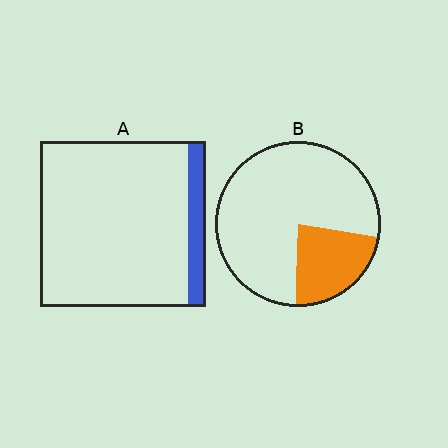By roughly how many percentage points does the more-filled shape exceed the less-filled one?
By roughly 10 percentage points (B over A).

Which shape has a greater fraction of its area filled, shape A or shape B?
Shape B.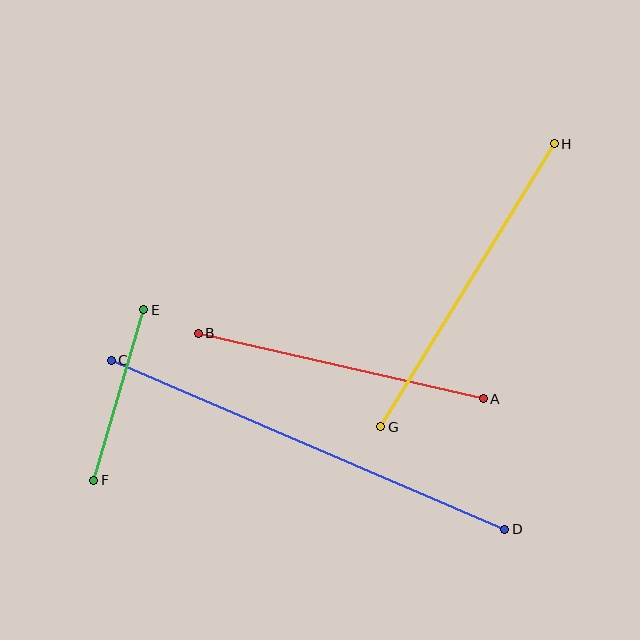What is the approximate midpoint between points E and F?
The midpoint is at approximately (119, 395) pixels.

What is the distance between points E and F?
The distance is approximately 178 pixels.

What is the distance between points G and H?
The distance is approximately 332 pixels.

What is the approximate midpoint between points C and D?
The midpoint is at approximately (308, 445) pixels.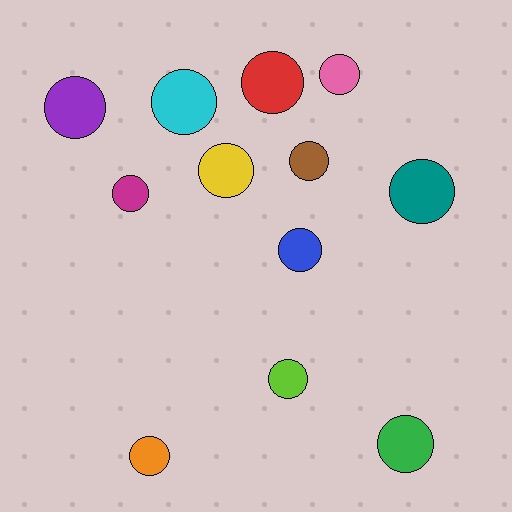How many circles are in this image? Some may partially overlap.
There are 12 circles.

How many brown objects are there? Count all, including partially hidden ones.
There is 1 brown object.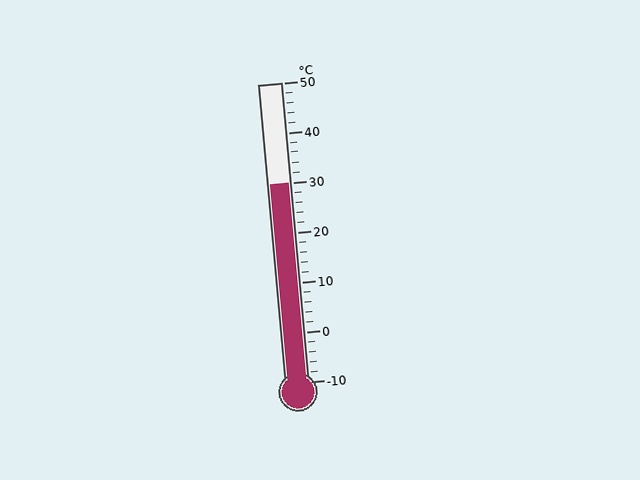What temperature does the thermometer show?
The thermometer shows approximately 30°C.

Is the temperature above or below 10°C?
The temperature is above 10°C.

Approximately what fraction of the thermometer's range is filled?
The thermometer is filled to approximately 65% of its range.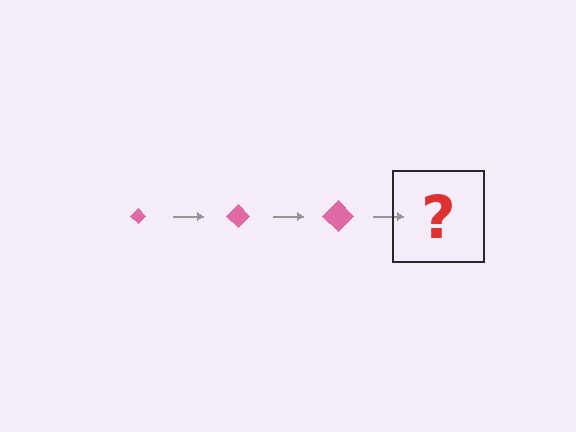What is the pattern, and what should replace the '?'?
The pattern is that the diamond gets progressively larger each step. The '?' should be a pink diamond, larger than the previous one.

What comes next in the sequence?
The next element should be a pink diamond, larger than the previous one.